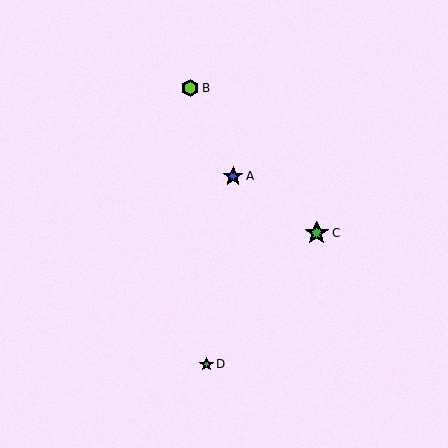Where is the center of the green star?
The center of the green star is at (206, 364).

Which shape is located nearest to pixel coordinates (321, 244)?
The green star (labeled C) at (317, 233) is nearest to that location.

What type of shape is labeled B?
Shape B is a lime hexagon.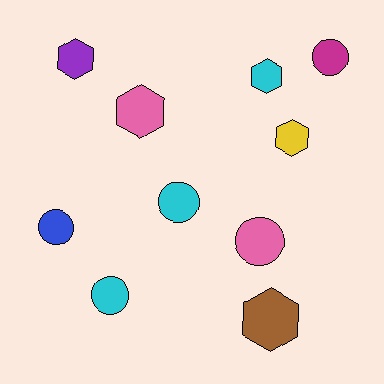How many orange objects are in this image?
There are no orange objects.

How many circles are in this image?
There are 5 circles.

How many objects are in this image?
There are 10 objects.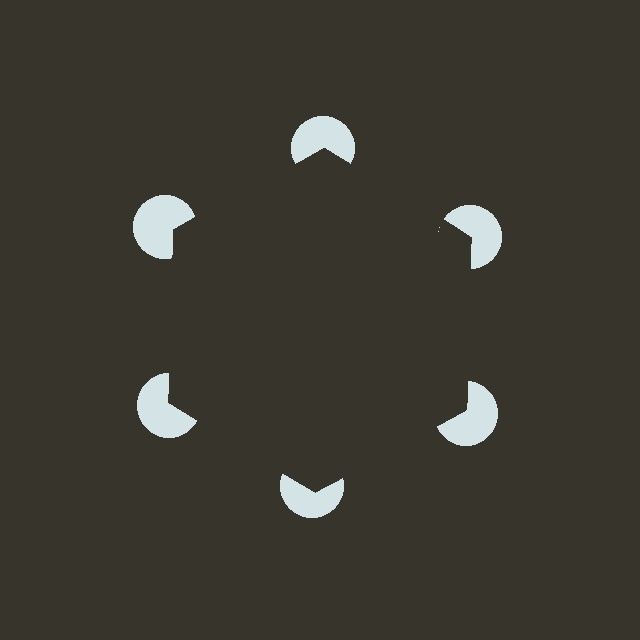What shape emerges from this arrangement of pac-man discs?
An illusory hexagon — its edges are inferred from the aligned wedge cuts in the pac-man discs, not physically drawn.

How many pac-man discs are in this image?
There are 6 — one at each vertex of the illusory hexagon.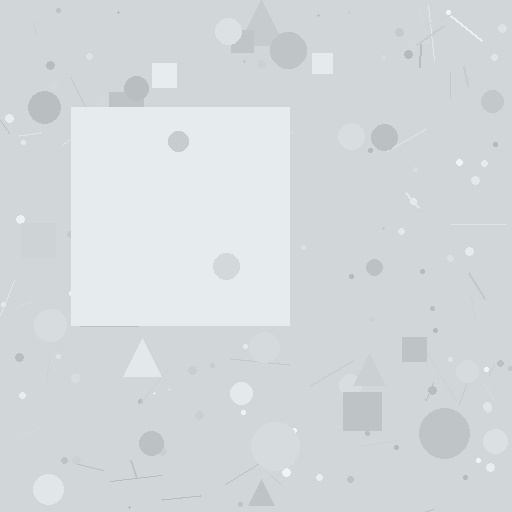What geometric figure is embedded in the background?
A square is embedded in the background.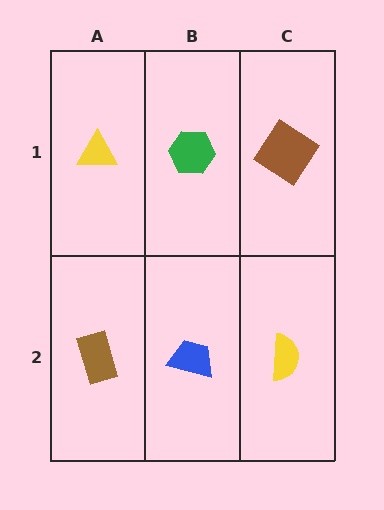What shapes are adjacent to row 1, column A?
A brown rectangle (row 2, column A), a green hexagon (row 1, column B).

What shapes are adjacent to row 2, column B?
A green hexagon (row 1, column B), a brown rectangle (row 2, column A), a yellow semicircle (row 2, column C).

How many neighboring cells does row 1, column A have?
2.